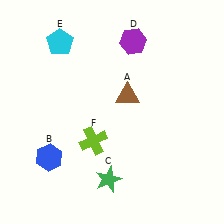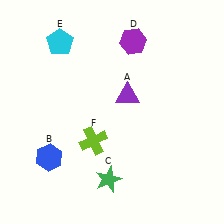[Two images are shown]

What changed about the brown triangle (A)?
In Image 1, A is brown. In Image 2, it changed to purple.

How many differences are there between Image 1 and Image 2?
There is 1 difference between the two images.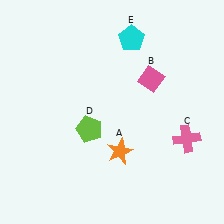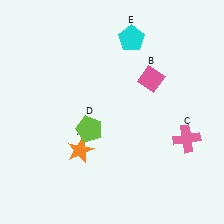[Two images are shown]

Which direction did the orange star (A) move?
The orange star (A) moved left.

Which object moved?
The orange star (A) moved left.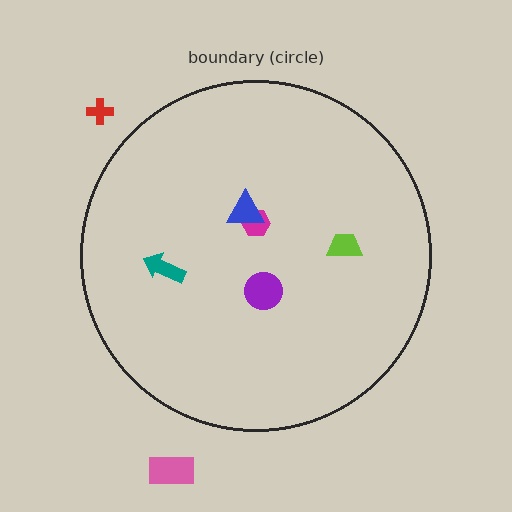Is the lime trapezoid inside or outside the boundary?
Inside.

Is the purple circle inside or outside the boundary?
Inside.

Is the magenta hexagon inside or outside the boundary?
Inside.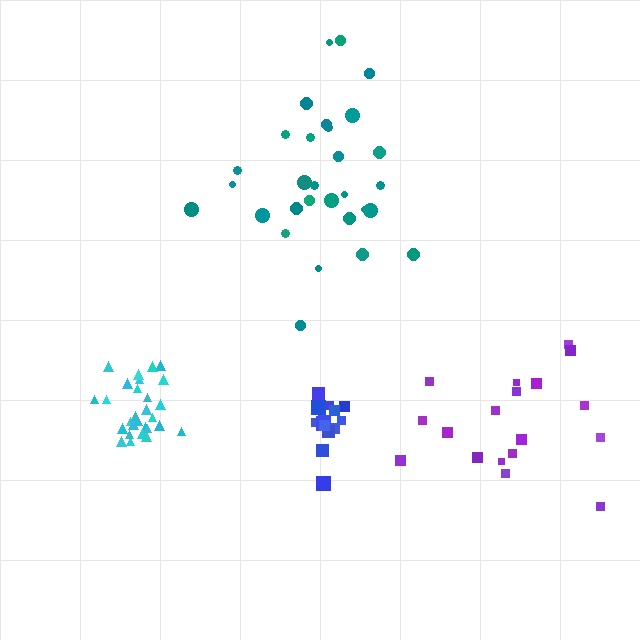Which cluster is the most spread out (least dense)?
Teal.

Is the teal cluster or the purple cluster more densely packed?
Purple.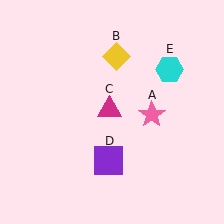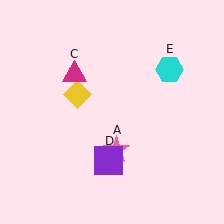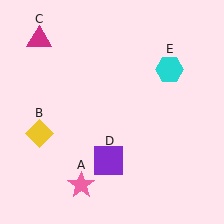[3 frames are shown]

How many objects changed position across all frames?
3 objects changed position: pink star (object A), yellow diamond (object B), magenta triangle (object C).